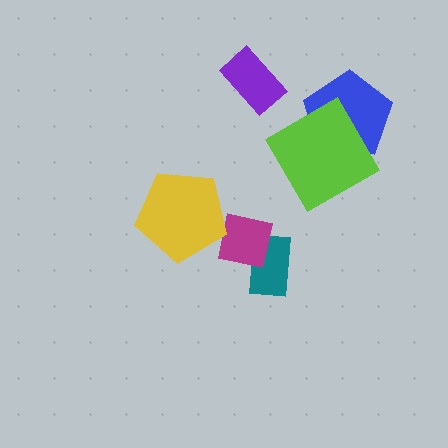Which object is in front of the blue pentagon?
The lime square is in front of the blue pentagon.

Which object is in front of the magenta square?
The yellow pentagon is in front of the magenta square.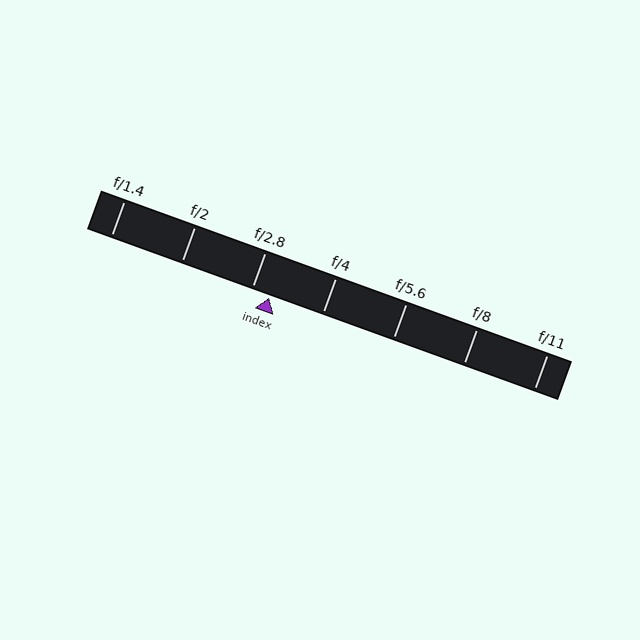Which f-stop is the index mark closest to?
The index mark is closest to f/2.8.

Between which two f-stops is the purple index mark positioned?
The index mark is between f/2.8 and f/4.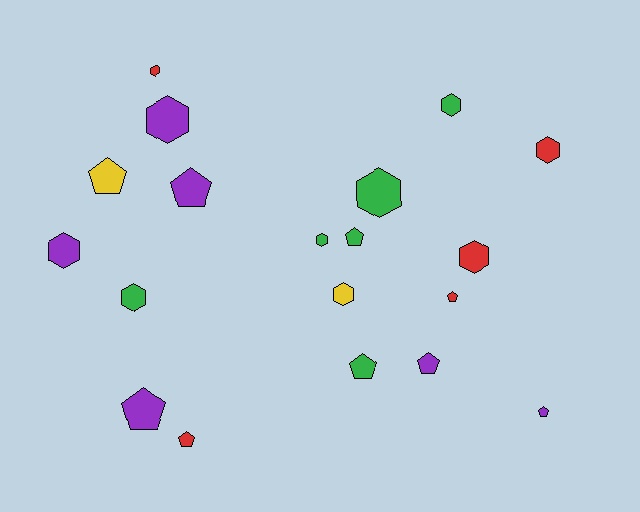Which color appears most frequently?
Green, with 6 objects.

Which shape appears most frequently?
Hexagon, with 10 objects.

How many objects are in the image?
There are 19 objects.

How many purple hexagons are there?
There are 2 purple hexagons.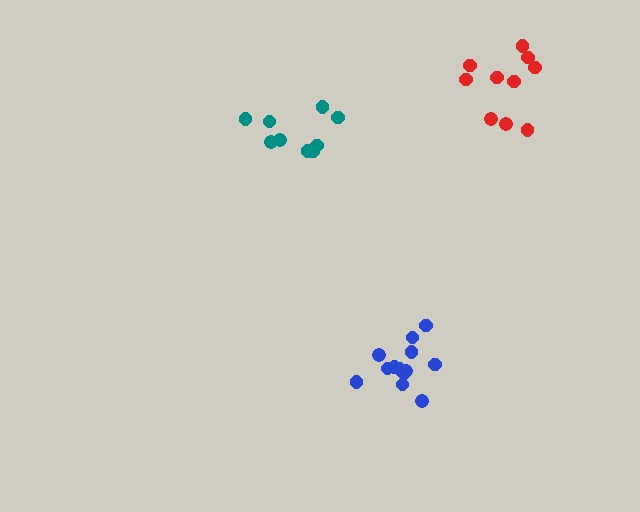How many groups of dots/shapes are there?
There are 3 groups.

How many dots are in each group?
Group 1: 9 dots, Group 2: 13 dots, Group 3: 10 dots (32 total).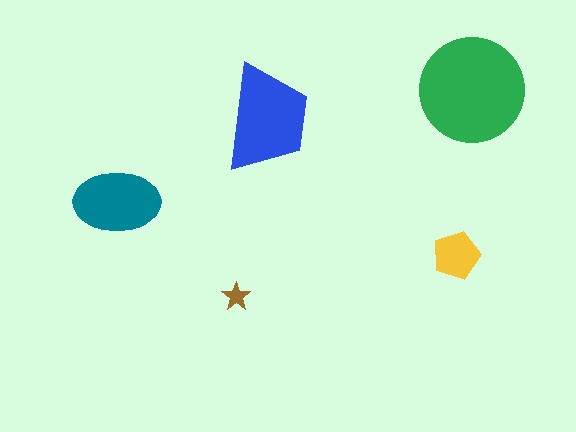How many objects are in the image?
There are 5 objects in the image.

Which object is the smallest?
The brown star.